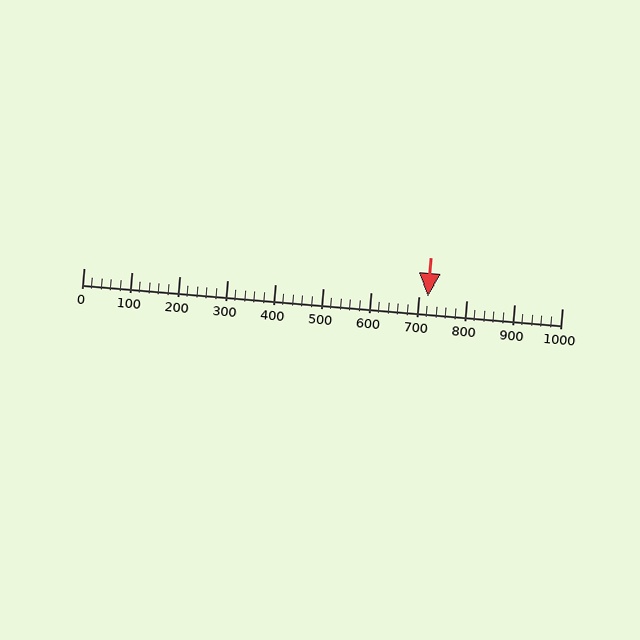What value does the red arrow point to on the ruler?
The red arrow points to approximately 720.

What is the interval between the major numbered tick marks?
The major tick marks are spaced 100 units apart.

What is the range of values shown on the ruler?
The ruler shows values from 0 to 1000.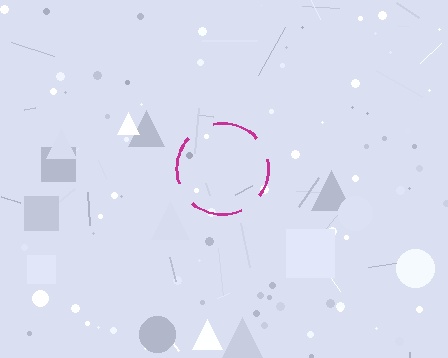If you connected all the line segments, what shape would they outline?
They would outline a circle.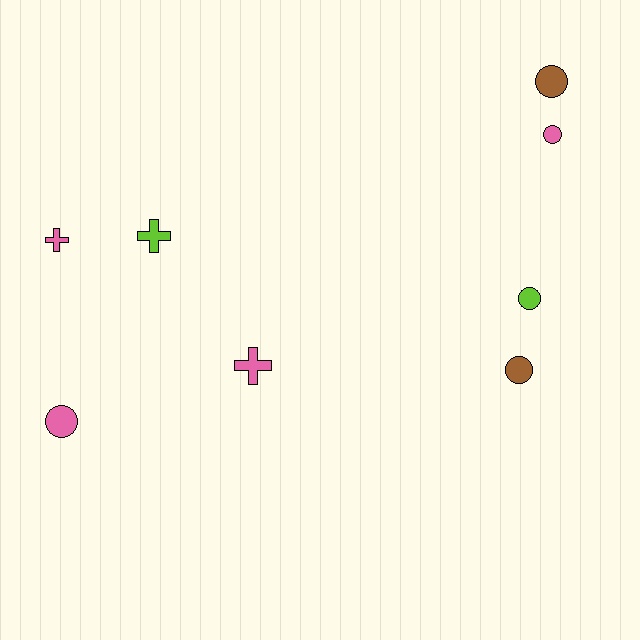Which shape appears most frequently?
Circle, with 5 objects.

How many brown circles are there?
There are 2 brown circles.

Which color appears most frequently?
Pink, with 4 objects.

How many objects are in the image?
There are 8 objects.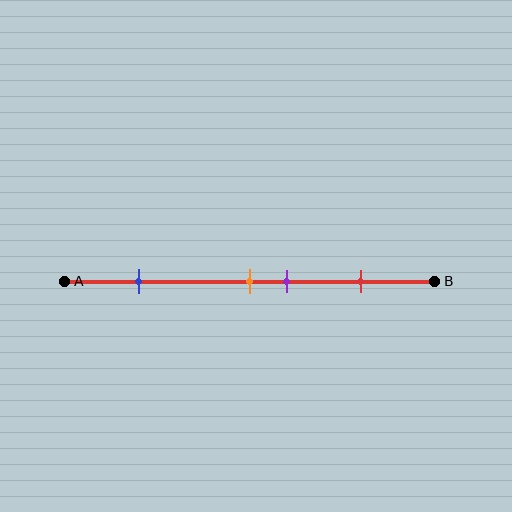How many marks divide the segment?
There are 4 marks dividing the segment.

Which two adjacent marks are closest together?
The orange and purple marks are the closest adjacent pair.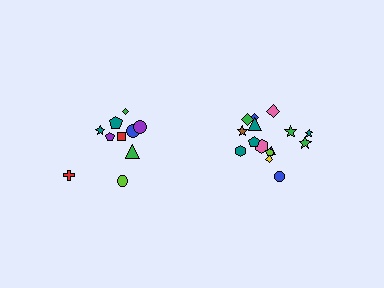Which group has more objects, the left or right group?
The right group.